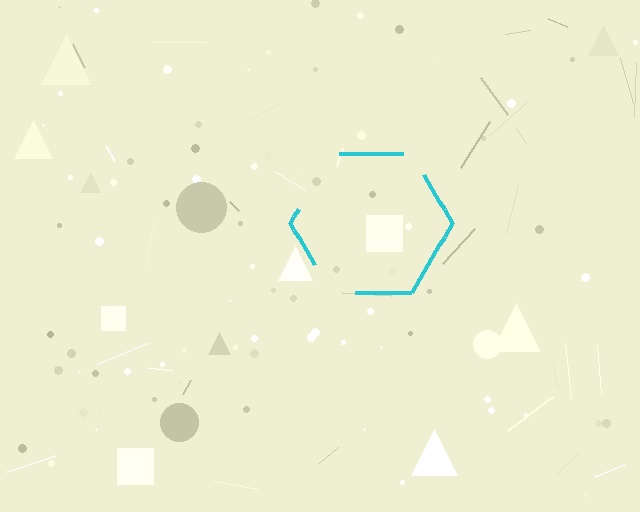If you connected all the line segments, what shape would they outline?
They would outline a hexagon.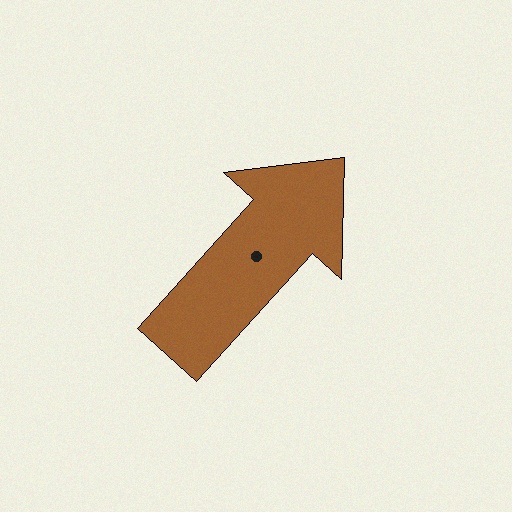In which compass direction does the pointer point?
Northeast.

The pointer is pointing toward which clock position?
Roughly 1 o'clock.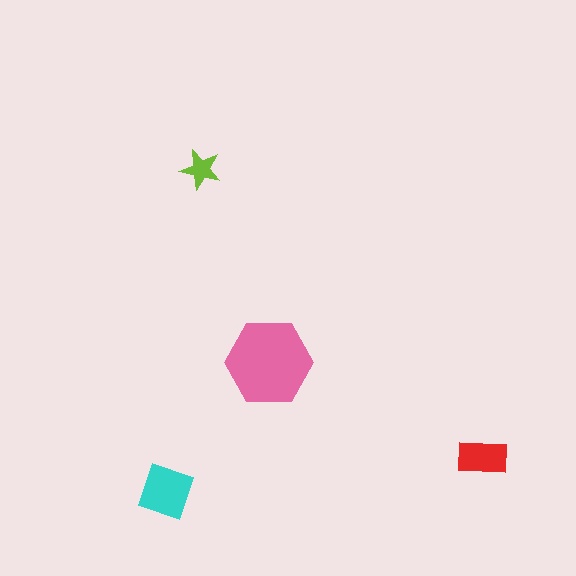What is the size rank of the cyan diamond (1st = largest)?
2nd.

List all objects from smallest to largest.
The lime star, the red rectangle, the cyan diamond, the pink hexagon.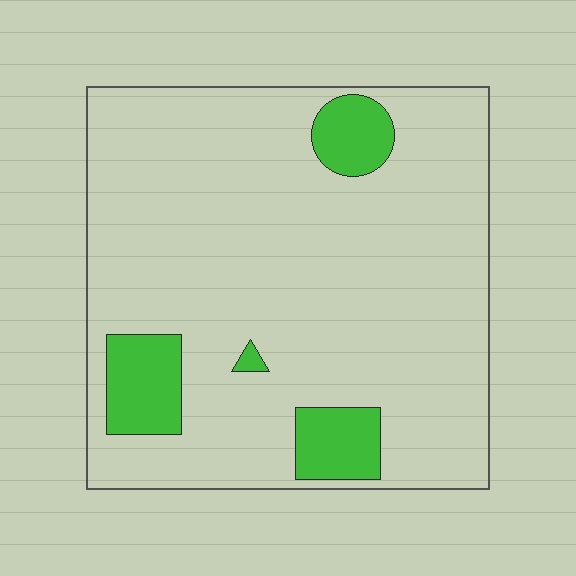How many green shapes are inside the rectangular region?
4.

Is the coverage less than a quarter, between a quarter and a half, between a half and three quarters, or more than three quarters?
Less than a quarter.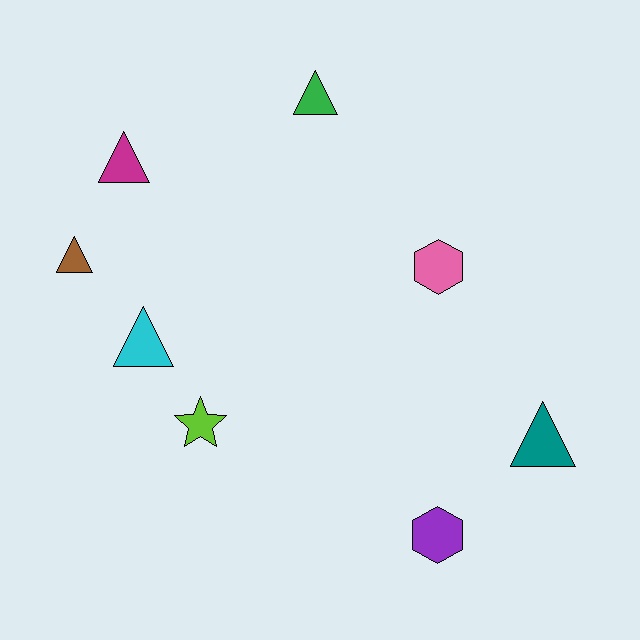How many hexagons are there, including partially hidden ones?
There are 2 hexagons.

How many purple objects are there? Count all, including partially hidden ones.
There is 1 purple object.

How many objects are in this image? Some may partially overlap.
There are 8 objects.